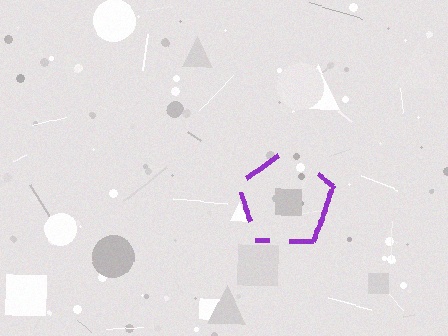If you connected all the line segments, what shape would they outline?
They would outline a pentagon.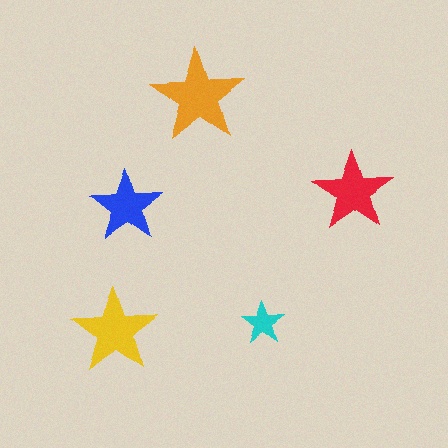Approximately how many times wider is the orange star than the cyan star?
About 2 times wider.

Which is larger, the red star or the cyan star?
The red one.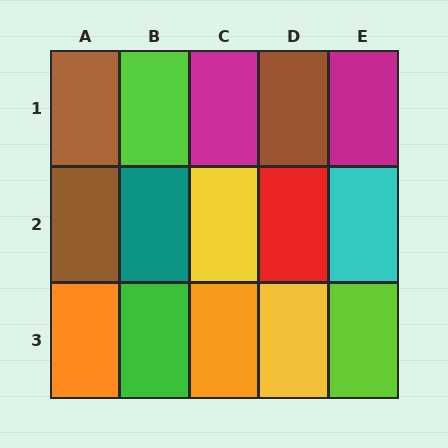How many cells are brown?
3 cells are brown.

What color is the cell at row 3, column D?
Yellow.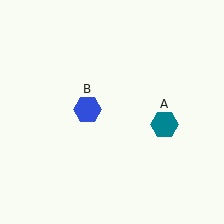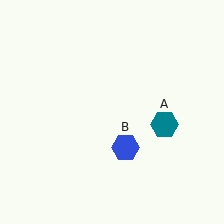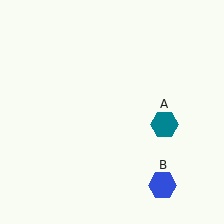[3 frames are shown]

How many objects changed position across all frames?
1 object changed position: blue hexagon (object B).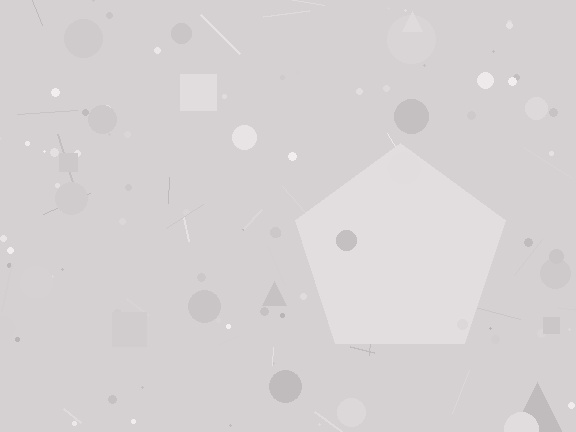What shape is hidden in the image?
A pentagon is hidden in the image.